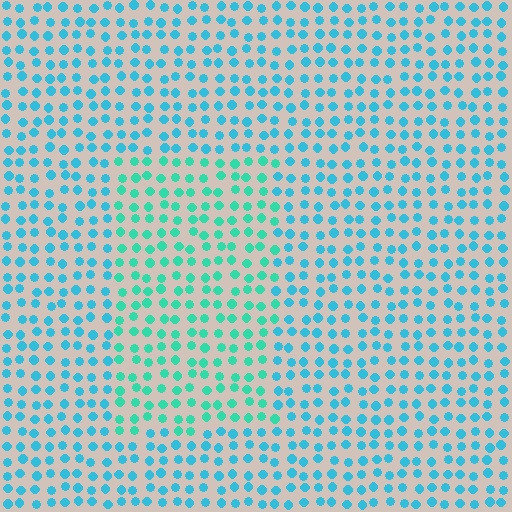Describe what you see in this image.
The image is filled with small cyan elements in a uniform arrangement. A rectangle-shaped region is visible where the elements are tinted to a slightly different hue, forming a subtle color boundary.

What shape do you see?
I see a rectangle.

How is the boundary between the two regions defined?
The boundary is defined purely by a slight shift in hue (about 28 degrees). Spacing, size, and orientation are identical on both sides.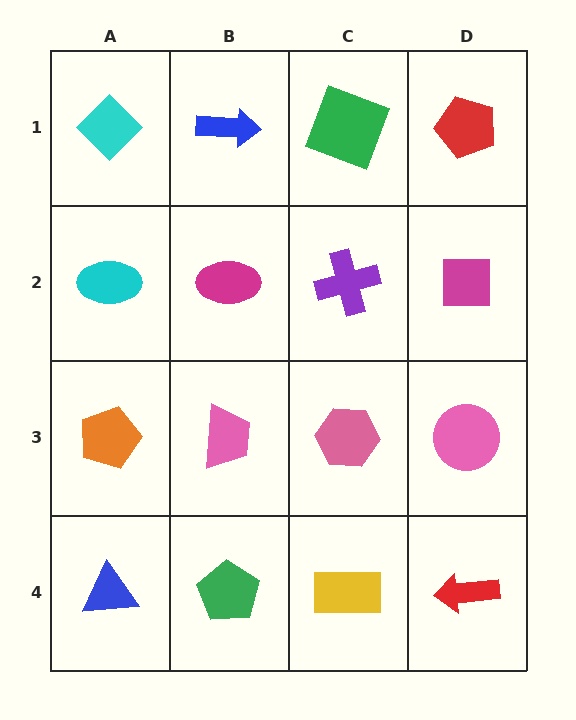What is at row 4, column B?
A green pentagon.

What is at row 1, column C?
A green square.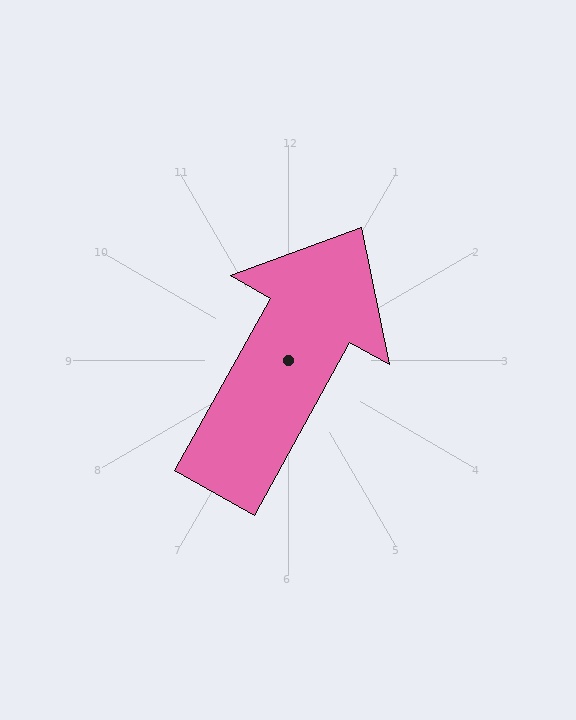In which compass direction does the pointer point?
Northeast.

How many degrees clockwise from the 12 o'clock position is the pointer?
Approximately 29 degrees.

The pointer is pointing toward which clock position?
Roughly 1 o'clock.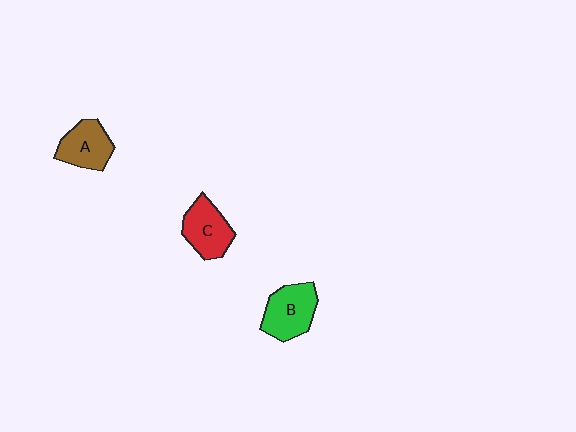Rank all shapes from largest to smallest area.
From largest to smallest: B (green), C (red), A (brown).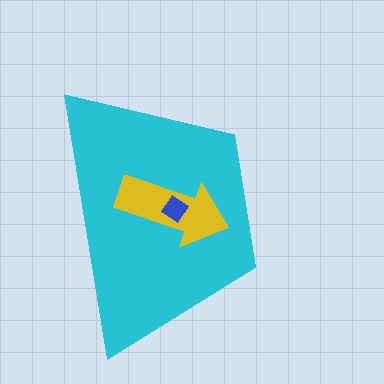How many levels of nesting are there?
3.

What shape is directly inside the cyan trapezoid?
The yellow arrow.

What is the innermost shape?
The blue diamond.